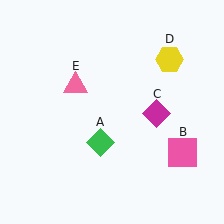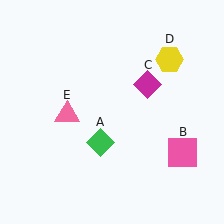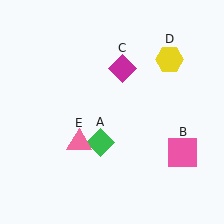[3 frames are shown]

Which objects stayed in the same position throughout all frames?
Green diamond (object A) and pink square (object B) and yellow hexagon (object D) remained stationary.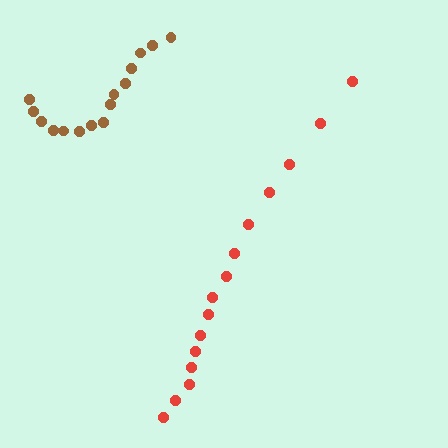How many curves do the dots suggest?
There are 2 distinct paths.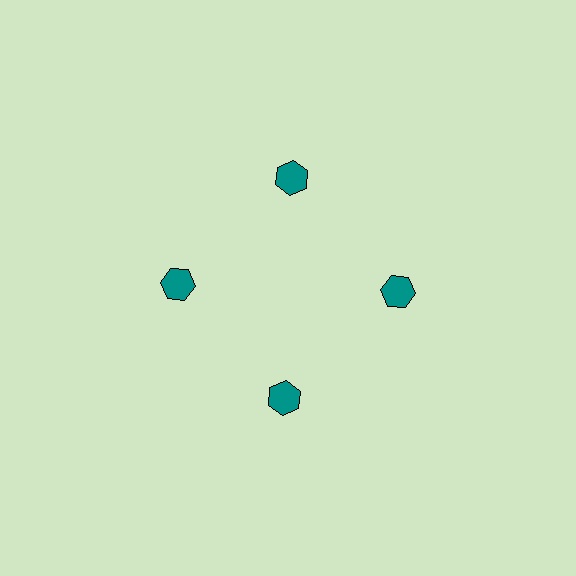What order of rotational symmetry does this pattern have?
This pattern has 4-fold rotational symmetry.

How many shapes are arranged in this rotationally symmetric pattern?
There are 4 shapes, arranged in 4 groups of 1.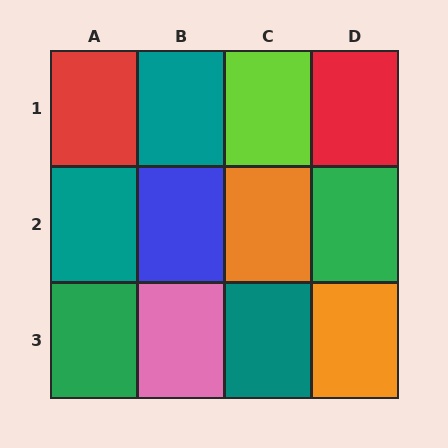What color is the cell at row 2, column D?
Green.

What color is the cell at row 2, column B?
Blue.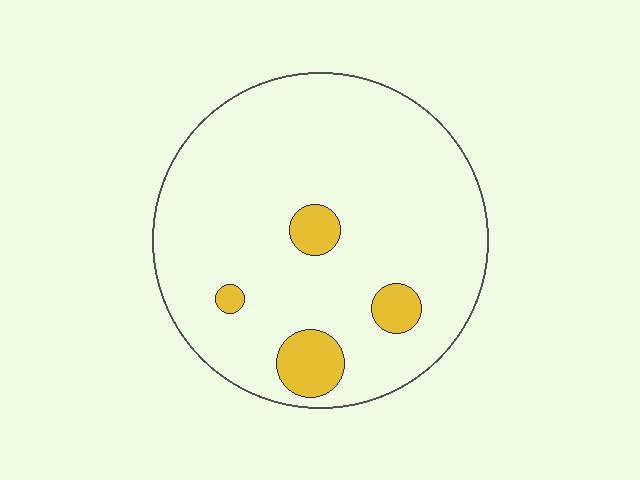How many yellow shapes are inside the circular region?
4.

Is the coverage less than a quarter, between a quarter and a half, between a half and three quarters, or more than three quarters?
Less than a quarter.